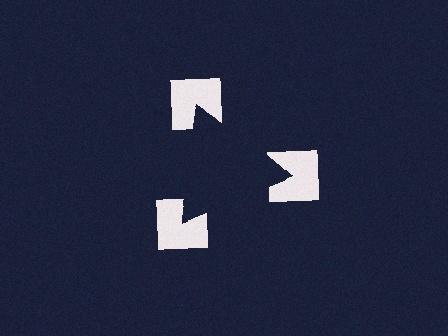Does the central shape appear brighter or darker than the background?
It typically appears slightly darker than the background, even though no actual brightness change is drawn.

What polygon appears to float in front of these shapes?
An illusory triangle — its edges are inferred from the aligned wedge cuts in the notched squares, not physically drawn.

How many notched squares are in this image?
There are 3 — one at each vertex of the illusory triangle.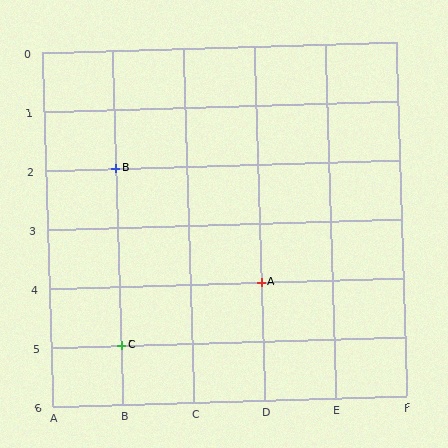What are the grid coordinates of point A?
Point A is at grid coordinates (D, 4).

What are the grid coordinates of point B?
Point B is at grid coordinates (B, 2).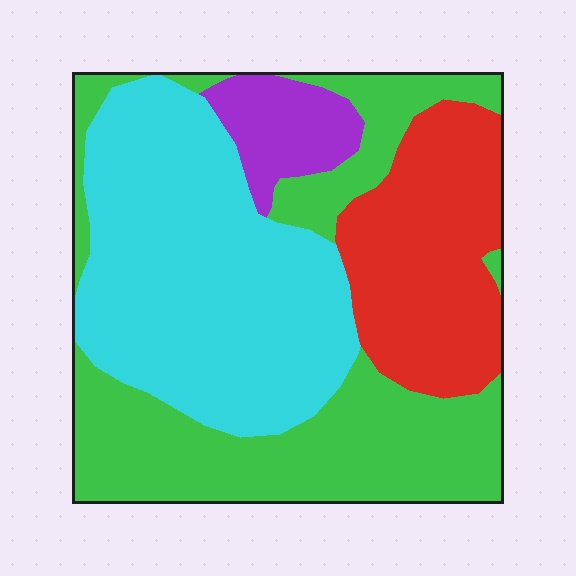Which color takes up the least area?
Purple, at roughly 5%.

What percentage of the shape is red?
Red covers about 20% of the shape.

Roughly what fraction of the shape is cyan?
Cyan takes up about three eighths (3/8) of the shape.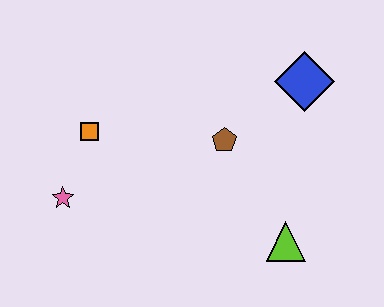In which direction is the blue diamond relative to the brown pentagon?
The blue diamond is to the right of the brown pentagon.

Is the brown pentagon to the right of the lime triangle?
No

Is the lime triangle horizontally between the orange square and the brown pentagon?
No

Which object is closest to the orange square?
The pink star is closest to the orange square.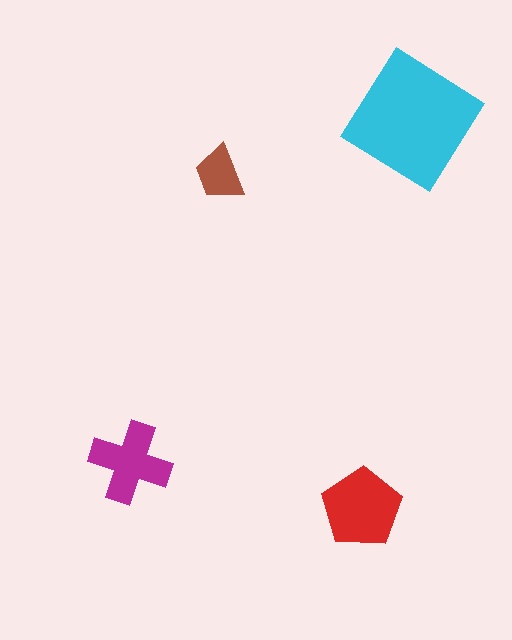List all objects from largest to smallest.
The cyan diamond, the red pentagon, the magenta cross, the brown trapezoid.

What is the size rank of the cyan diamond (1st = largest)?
1st.